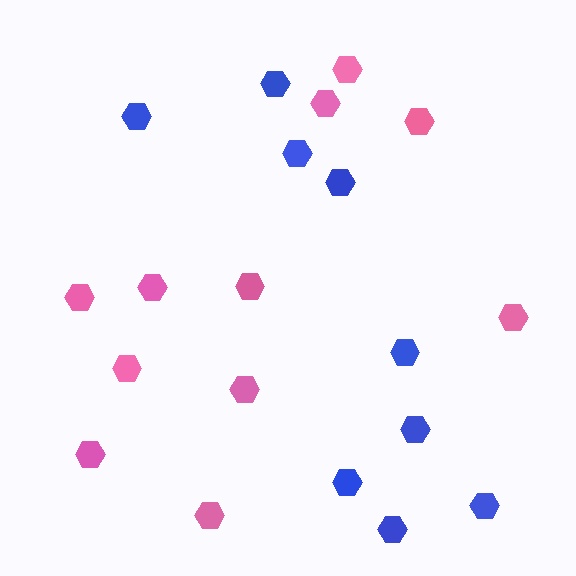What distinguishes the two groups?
There are 2 groups: one group of pink hexagons (11) and one group of blue hexagons (9).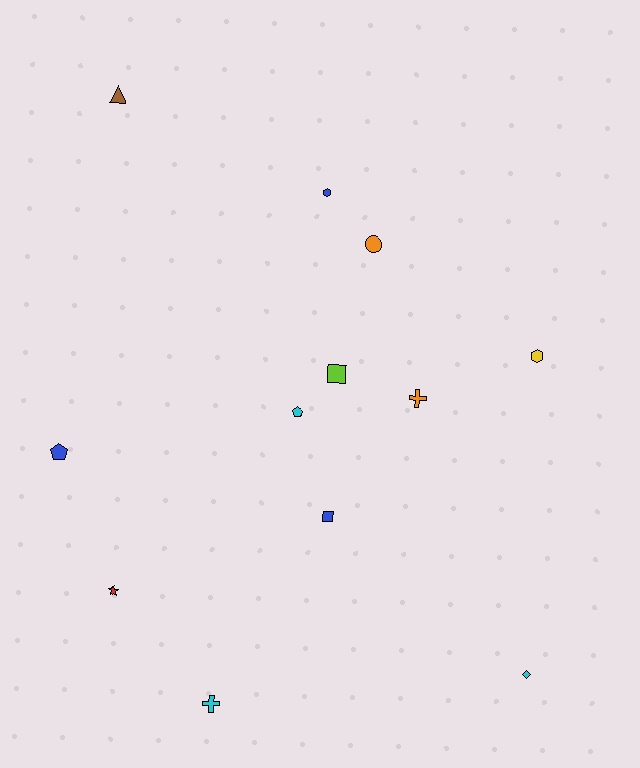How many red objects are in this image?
There is 1 red object.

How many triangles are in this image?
There is 1 triangle.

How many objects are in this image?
There are 12 objects.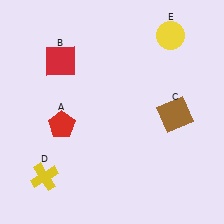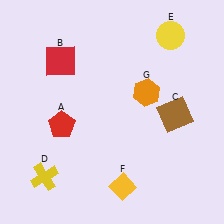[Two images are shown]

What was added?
A yellow diamond (F), an orange hexagon (G) were added in Image 2.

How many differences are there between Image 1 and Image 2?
There are 2 differences between the two images.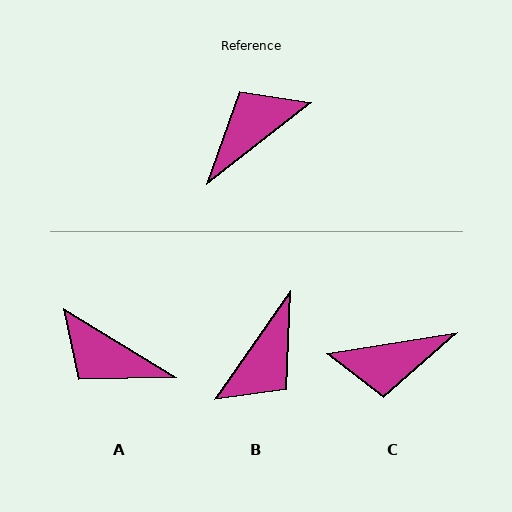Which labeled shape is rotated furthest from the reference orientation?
B, about 163 degrees away.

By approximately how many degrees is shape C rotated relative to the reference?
Approximately 151 degrees counter-clockwise.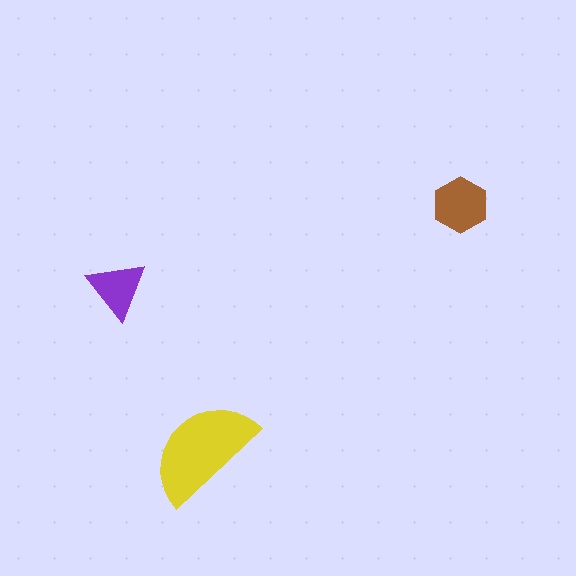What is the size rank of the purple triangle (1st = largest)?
3rd.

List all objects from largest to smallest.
The yellow semicircle, the brown hexagon, the purple triangle.